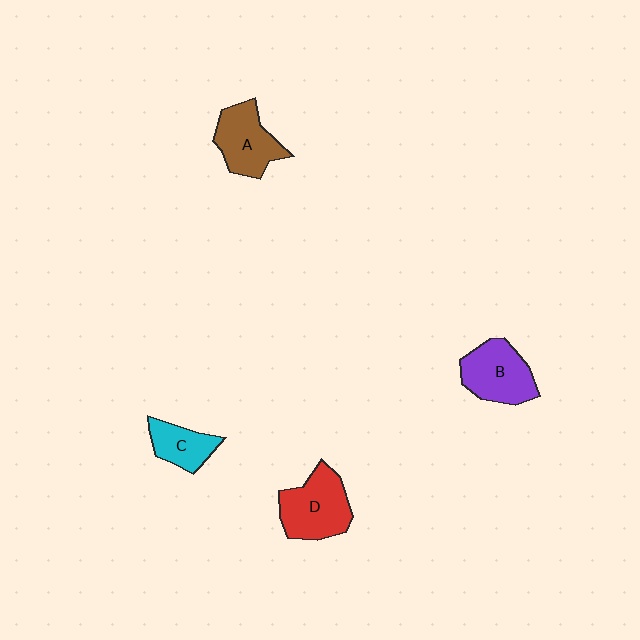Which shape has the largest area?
Shape D (red).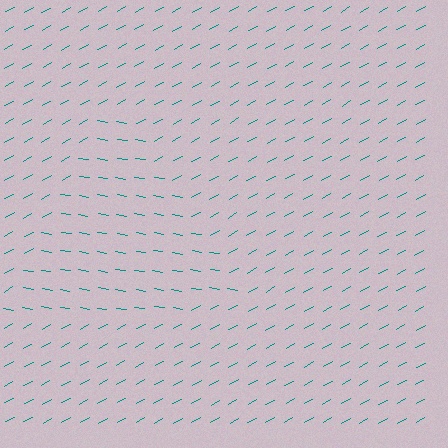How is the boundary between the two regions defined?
The boundary is defined purely by a change in line orientation (approximately 38 degrees difference). All lines are the same color and thickness.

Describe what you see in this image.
The image is filled with small teal line segments. A triangle region in the image has lines oriented differently from the surrounding lines, creating a visible texture boundary.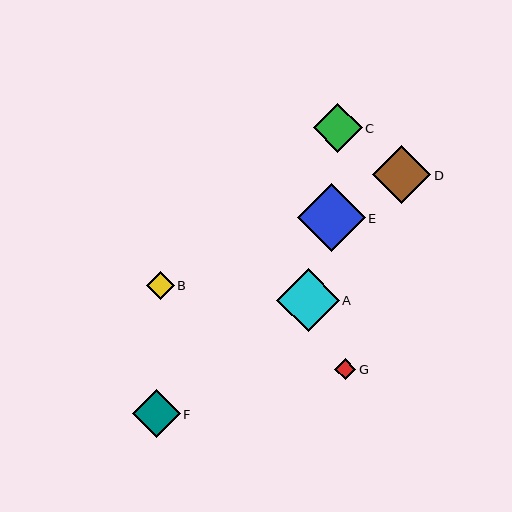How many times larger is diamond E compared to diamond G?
Diamond E is approximately 3.2 times the size of diamond G.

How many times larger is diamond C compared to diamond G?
Diamond C is approximately 2.3 times the size of diamond G.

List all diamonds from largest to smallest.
From largest to smallest: E, A, D, C, F, B, G.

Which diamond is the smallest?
Diamond G is the smallest with a size of approximately 21 pixels.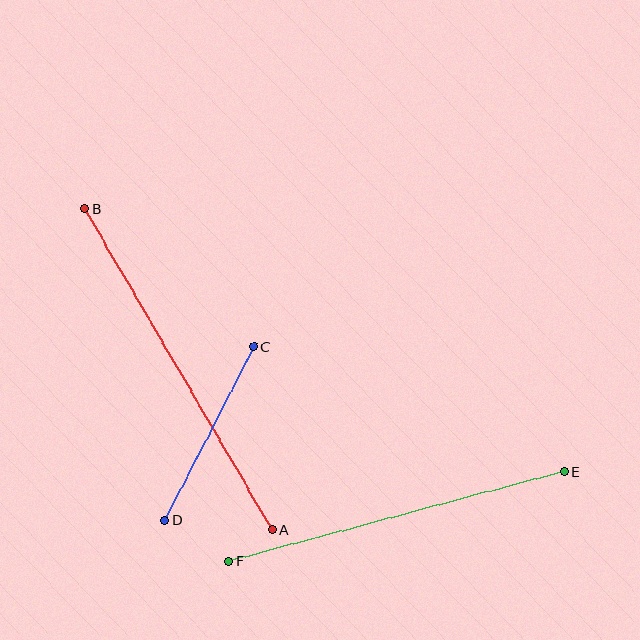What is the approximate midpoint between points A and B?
The midpoint is at approximately (179, 369) pixels.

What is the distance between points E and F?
The distance is approximately 347 pixels.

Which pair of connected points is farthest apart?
Points A and B are farthest apart.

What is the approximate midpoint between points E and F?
The midpoint is at approximately (396, 517) pixels.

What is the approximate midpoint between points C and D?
The midpoint is at approximately (209, 433) pixels.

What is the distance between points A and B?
The distance is approximately 371 pixels.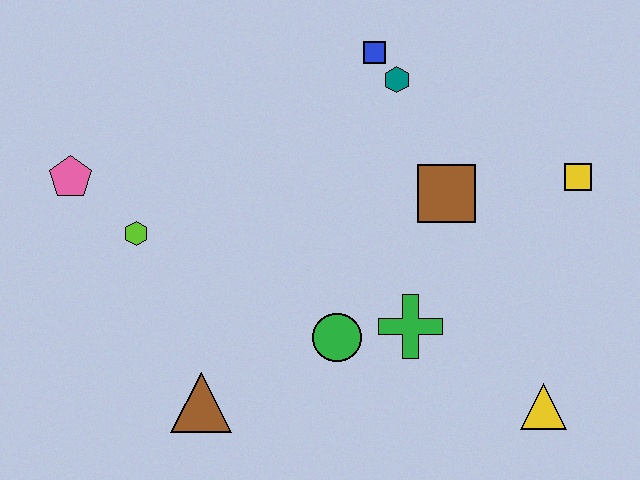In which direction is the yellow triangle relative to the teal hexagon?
The yellow triangle is below the teal hexagon.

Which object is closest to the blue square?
The teal hexagon is closest to the blue square.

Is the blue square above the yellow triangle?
Yes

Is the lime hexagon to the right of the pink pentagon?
Yes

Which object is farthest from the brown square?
The pink pentagon is farthest from the brown square.